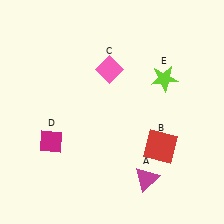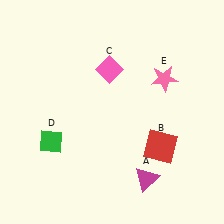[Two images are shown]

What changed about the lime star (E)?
In Image 1, E is lime. In Image 2, it changed to pink.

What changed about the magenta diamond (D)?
In Image 1, D is magenta. In Image 2, it changed to green.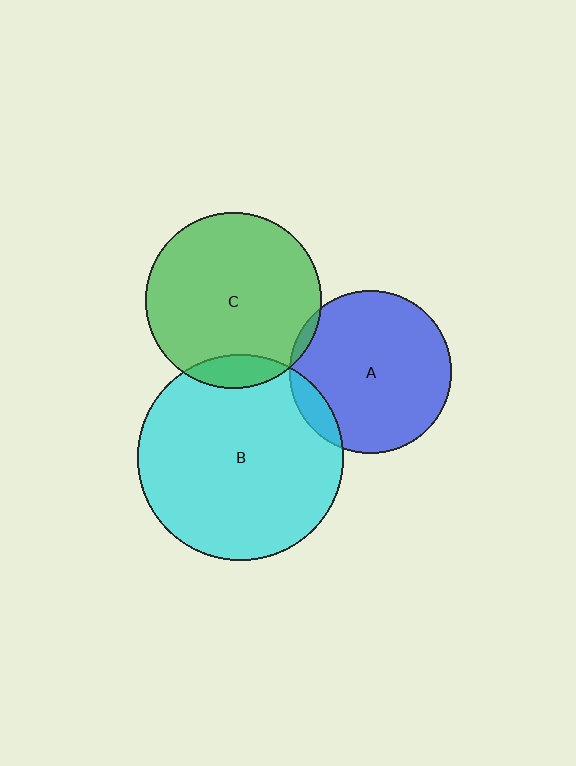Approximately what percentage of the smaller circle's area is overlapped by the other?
Approximately 5%.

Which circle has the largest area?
Circle B (cyan).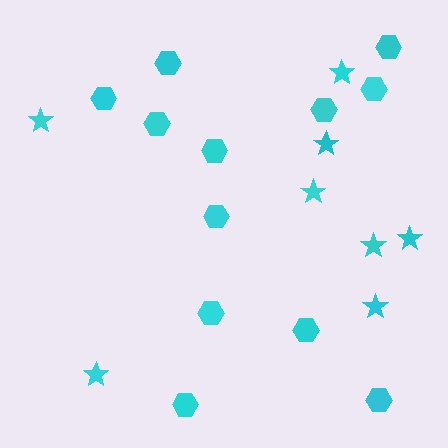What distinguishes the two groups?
There are 2 groups: one group of hexagons (12) and one group of stars (8).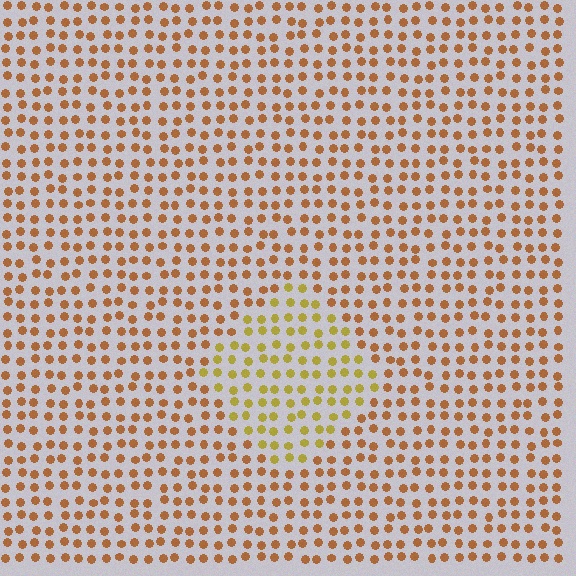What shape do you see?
I see a diamond.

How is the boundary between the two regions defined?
The boundary is defined purely by a slight shift in hue (about 31 degrees). Spacing, size, and orientation are identical on both sides.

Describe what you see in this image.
The image is filled with small brown elements in a uniform arrangement. A diamond-shaped region is visible where the elements are tinted to a slightly different hue, forming a subtle color boundary.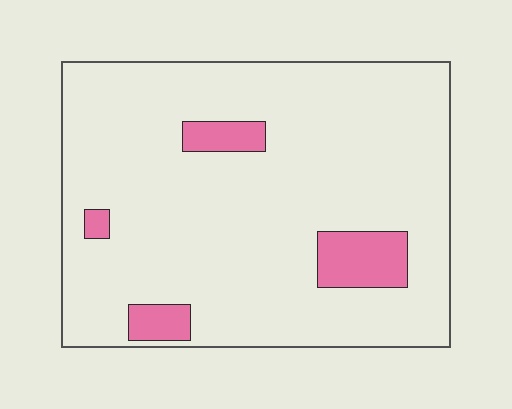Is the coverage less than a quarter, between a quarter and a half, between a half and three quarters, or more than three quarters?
Less than a quarter.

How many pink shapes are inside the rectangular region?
4.